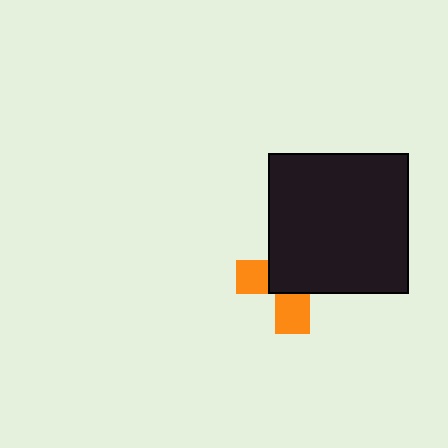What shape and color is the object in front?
The object in front is a black square.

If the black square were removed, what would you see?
You would see the complete orange cross.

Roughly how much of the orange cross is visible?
A small part of it is visible (roughly 37%).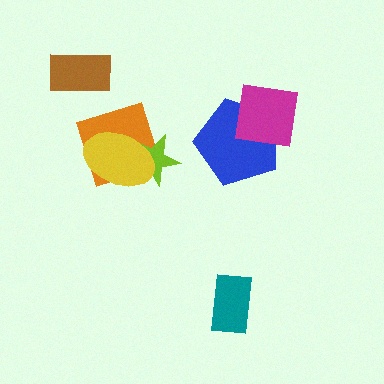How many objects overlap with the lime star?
2 objects overlap with the lime star.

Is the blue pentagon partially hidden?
Yes, it is partially covered by another shape.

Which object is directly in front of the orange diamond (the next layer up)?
The lime star is directly in front of the orange diamond.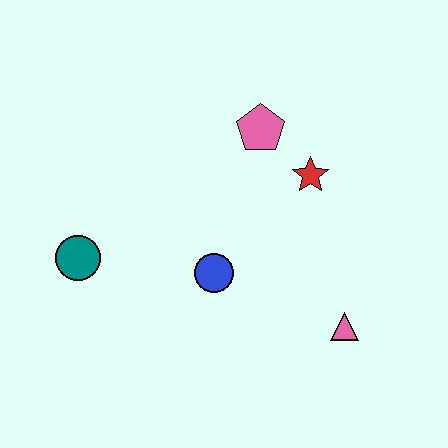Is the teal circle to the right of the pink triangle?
No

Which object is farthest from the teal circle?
The pink triangle is farthest from the teal circle.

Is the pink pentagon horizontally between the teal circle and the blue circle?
No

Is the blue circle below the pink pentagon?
Yes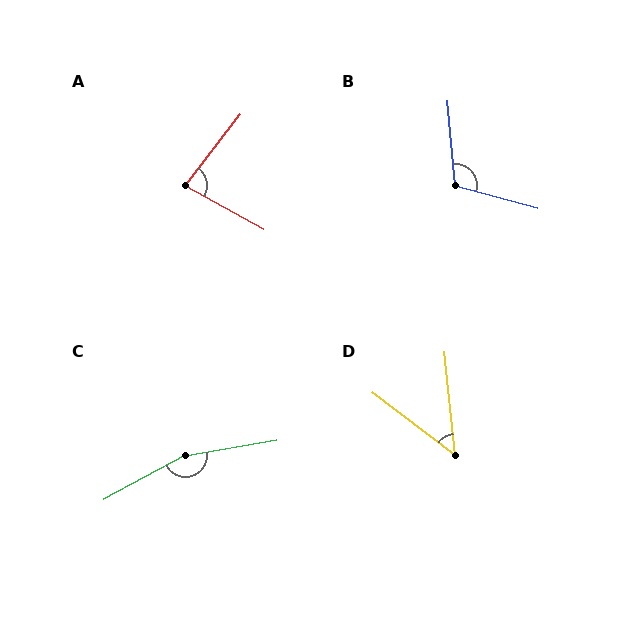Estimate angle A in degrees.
Approximately 81 degrees.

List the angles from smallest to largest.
D (47°), A (81°), B (110°), C (161°).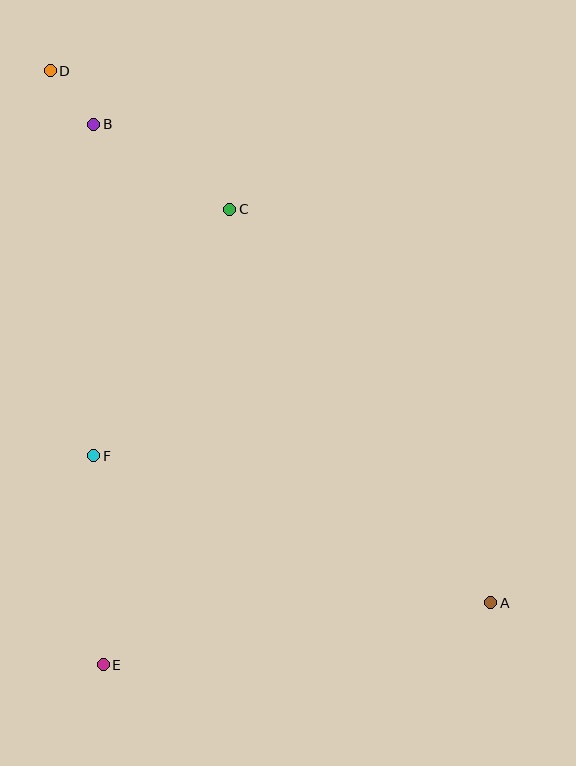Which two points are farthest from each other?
Points A and D are farthest from each other.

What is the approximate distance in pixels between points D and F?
The distance between D and F is approximately 387 pixels.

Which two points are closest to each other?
Points B and D are closest to each other.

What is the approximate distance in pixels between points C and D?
The distance between C and D is approximately 227 pixels.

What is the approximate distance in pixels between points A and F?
The distance between A and F is approximately 423 pixels.